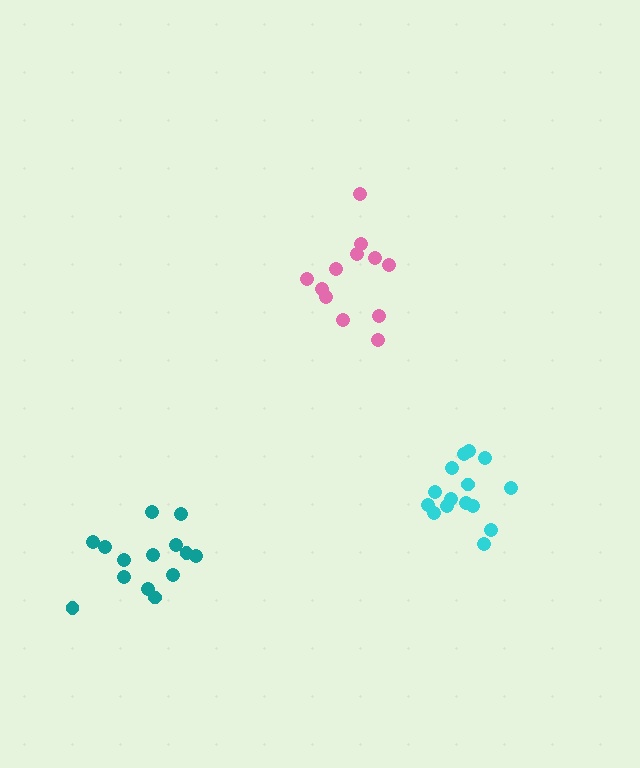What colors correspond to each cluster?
The clusters are colored: cyan, pink, teal.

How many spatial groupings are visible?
There are 3 spatial groupings.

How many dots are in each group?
Group 1: 15 dots, Group 2: 12 dots, Group 3: 14 dots (41 total).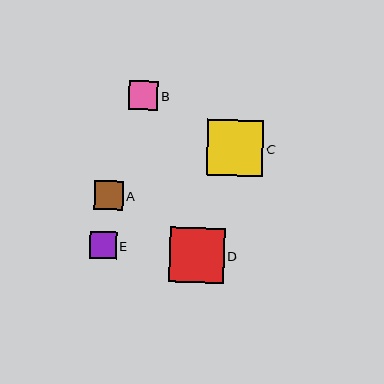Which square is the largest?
Square C is the largest with a size of approximately 56 pixels.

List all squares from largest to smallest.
From largest to smallest: C, D, B, A, E.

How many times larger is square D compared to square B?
Square D is approximately 1.9 times the size of square B.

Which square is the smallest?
Square E is the smallest with a size of approximately 27 pixels.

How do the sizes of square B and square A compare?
Square B and square A are approximately the same size.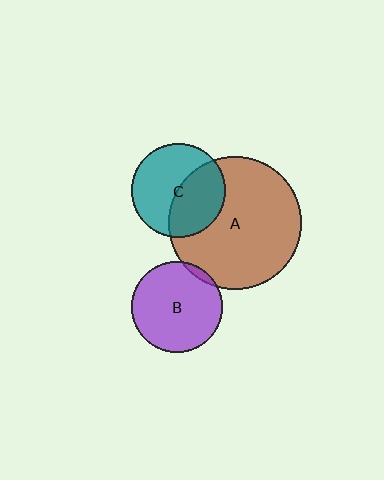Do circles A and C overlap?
Yes.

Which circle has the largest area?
Circle A (brown).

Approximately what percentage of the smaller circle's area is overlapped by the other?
Approximately 45%.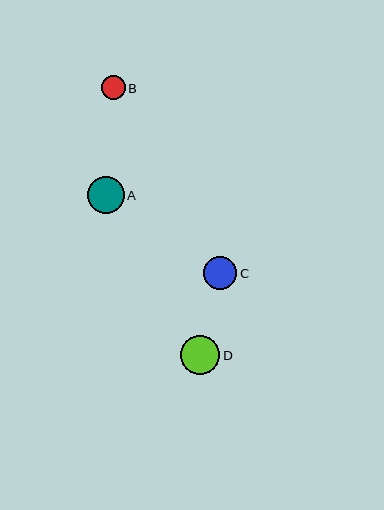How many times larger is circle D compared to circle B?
Circle D is approximately 1.6 times the size of circle B.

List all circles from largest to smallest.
From largest to smallest: D, A, C, B.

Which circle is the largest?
Circle D is the largest with a size of approximately 39 pixels.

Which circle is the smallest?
Circle B is the smallest with a size of approximately 24 pixels.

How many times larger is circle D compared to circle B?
Circle D is approximately 1.6 times the size of circle B.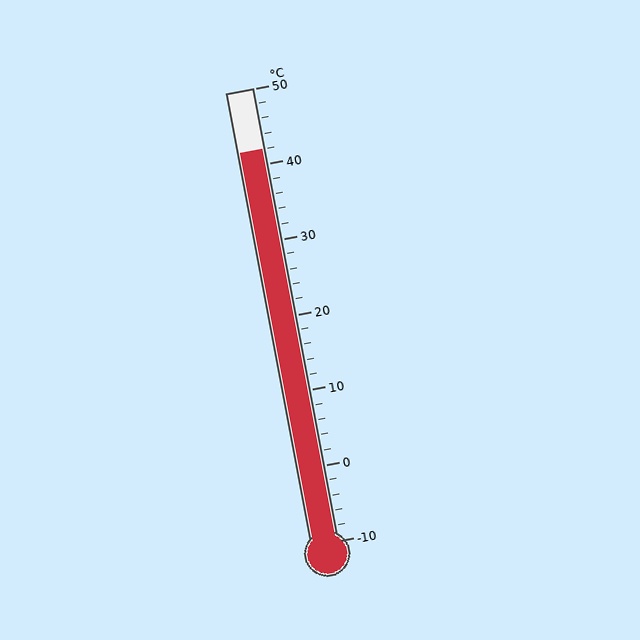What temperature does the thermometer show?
The thermometer shows approximately 42°C.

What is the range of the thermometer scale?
The thermometer scale ranges from -10°C to 50°C.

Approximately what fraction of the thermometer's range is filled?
The thermometer is filled to approximately 85% of its range.